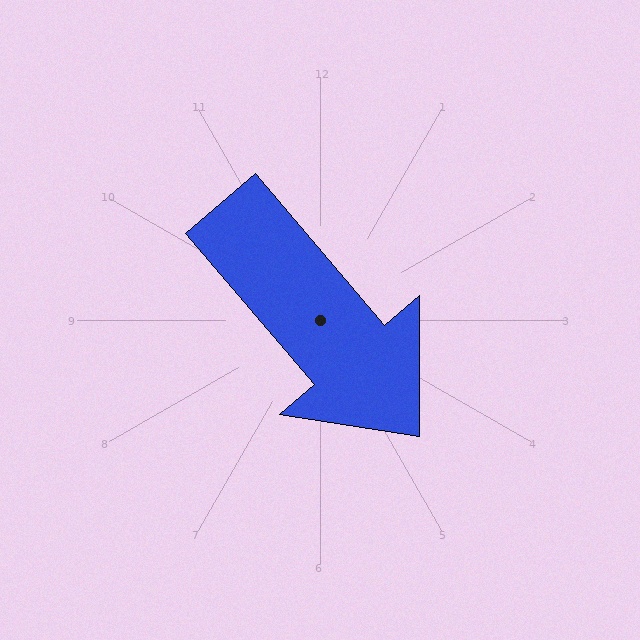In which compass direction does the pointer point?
Southeast.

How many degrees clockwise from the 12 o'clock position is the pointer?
Approximately 139 degrees.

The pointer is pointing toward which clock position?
Roughly 5 o'clock.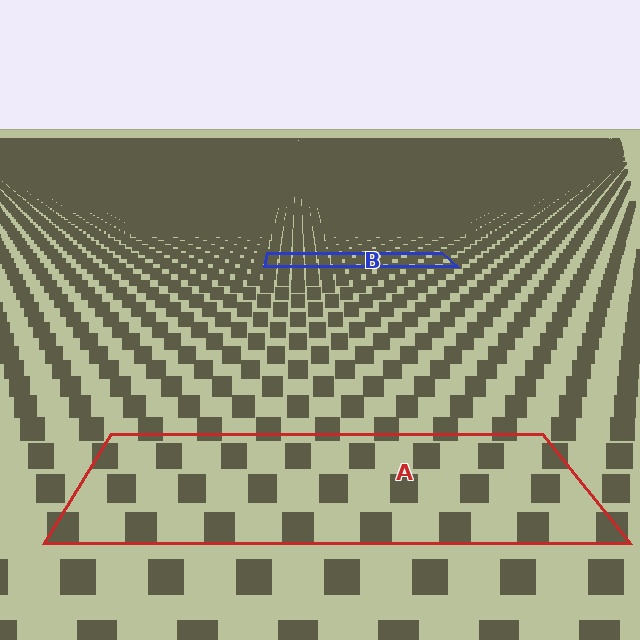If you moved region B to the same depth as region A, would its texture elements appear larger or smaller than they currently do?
They would appear larger. At a closer depth, the same texture elements are projected at a bigger on-screen size.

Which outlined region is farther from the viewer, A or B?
Region B is farther from the viewer — the texture elements inside it appear smaller and more densely packed.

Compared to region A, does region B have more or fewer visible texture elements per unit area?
Region B has more texture elements per unit area — they are packed more densely because it is farther away.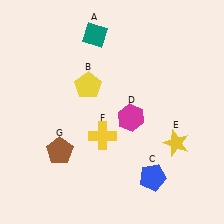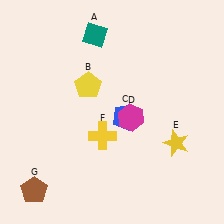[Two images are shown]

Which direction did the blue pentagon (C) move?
The blue pentagon (C) moved up.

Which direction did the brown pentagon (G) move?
The brown pentagon (G) moved down.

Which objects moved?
The objects that moved are: the blue pentagon (C), the brown pentagon (G).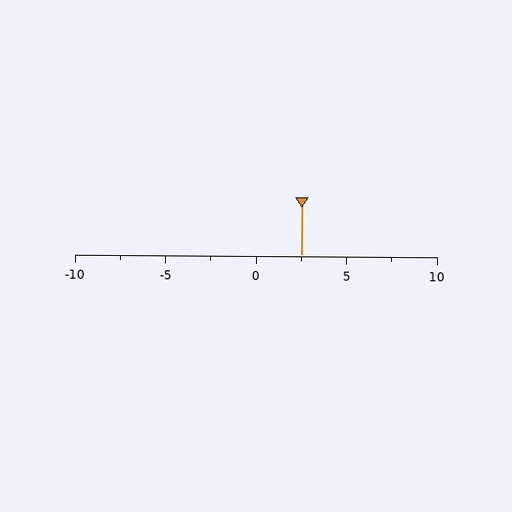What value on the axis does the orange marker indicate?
The marker indicates approximately 2.5.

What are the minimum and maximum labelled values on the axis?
The axis runs from -10 to 10.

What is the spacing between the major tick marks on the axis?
The major ticks are spaced 5 apart.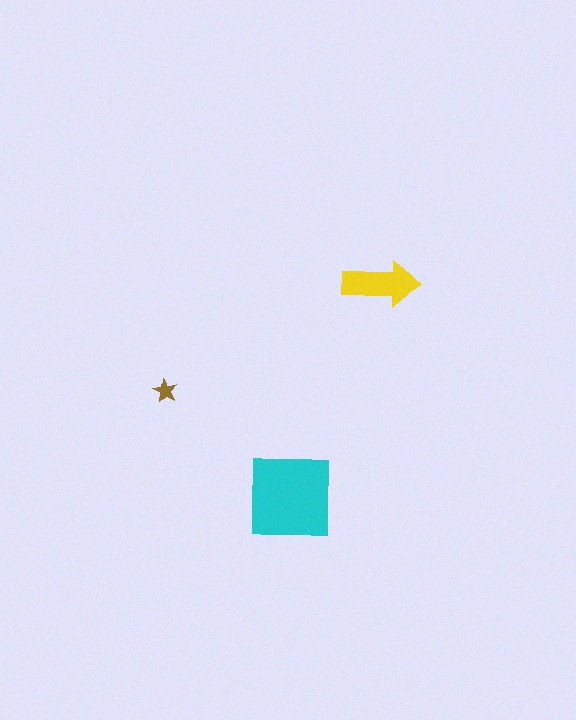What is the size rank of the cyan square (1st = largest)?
1st.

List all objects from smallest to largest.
The brown star, the yellow arrow, the cyan square.